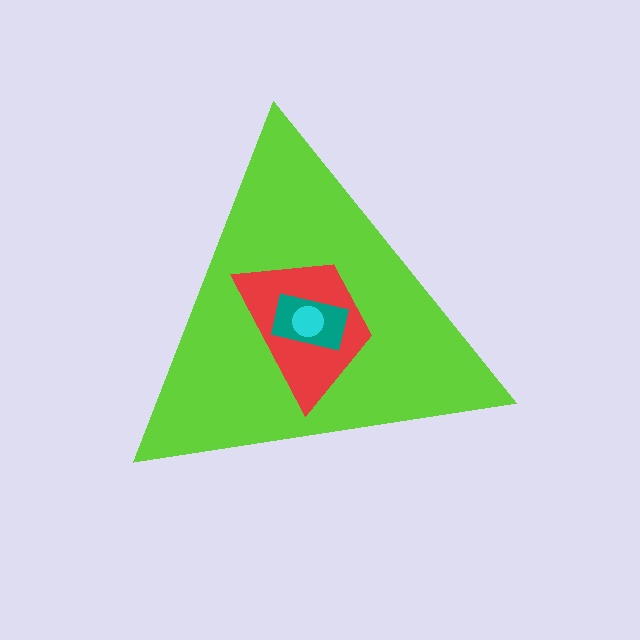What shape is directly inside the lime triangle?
The red trapezoid.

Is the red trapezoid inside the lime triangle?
Yes.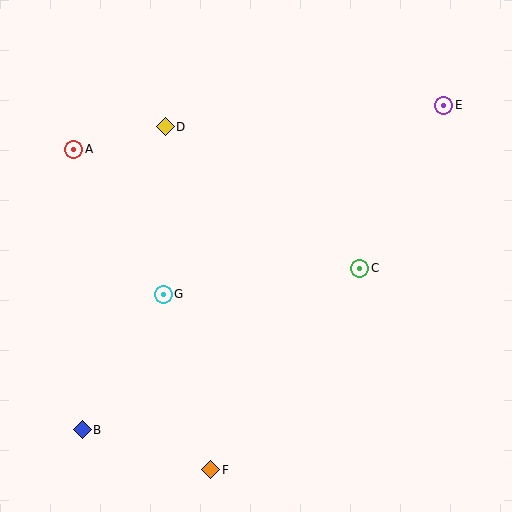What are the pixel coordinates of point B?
Point B is at (82, 430).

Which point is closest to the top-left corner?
Point A is closest to the top-left corner.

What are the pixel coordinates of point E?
Point E is at (444, 105).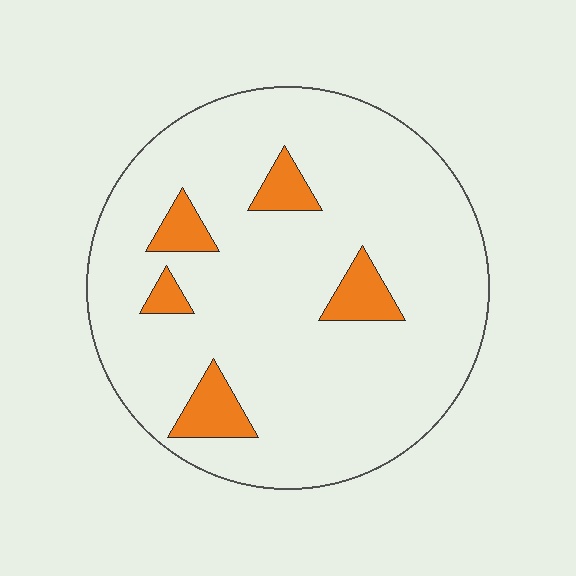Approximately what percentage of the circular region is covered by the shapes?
Approximately 10%.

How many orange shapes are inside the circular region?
5.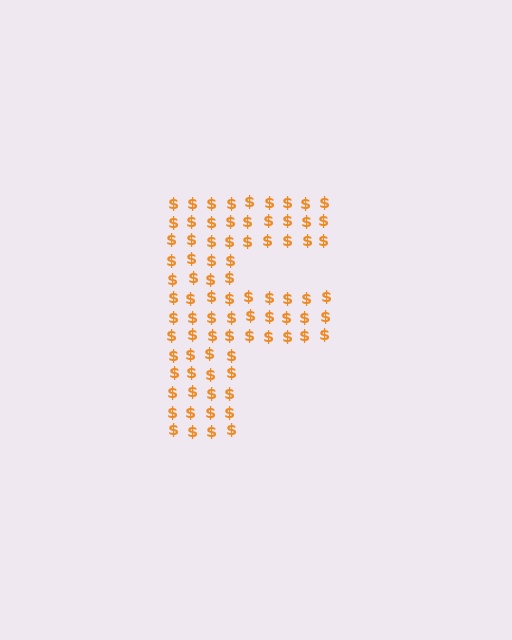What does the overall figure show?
The overall figure shows the letter F.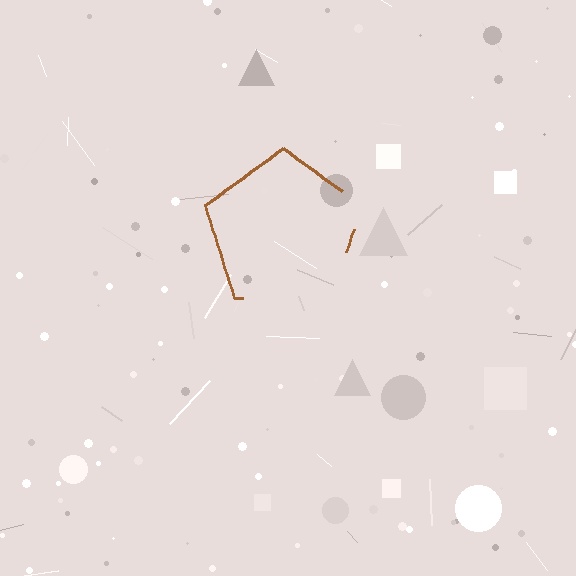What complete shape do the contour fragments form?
The contour fragments form a pentagon.